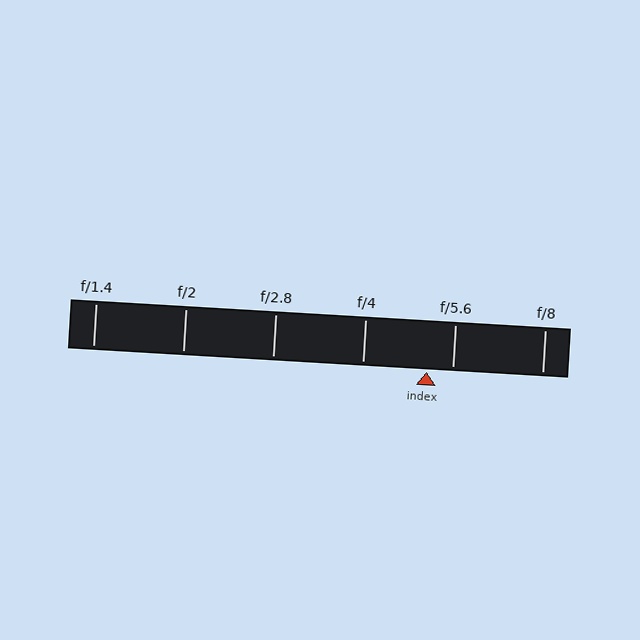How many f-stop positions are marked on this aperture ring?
There are 6 f-stop positions marked.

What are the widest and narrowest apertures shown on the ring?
The widest aperture shown is f/1.4 and the narrowest is f/8.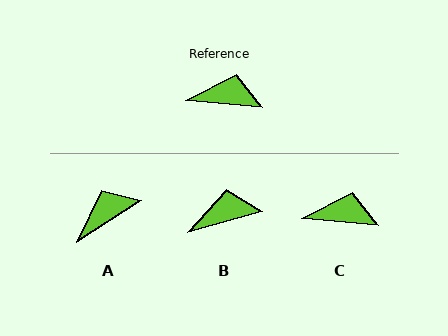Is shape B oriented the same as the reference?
No, it is off by about 21 degrees.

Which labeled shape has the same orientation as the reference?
C.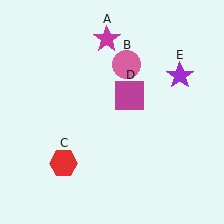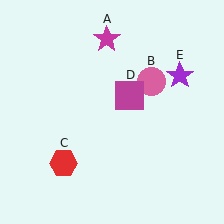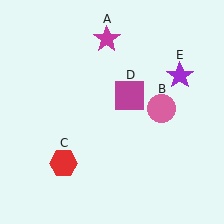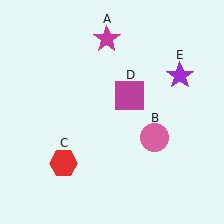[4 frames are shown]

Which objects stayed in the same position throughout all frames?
Magenta star (object A) and red hexagon (object C) and magenta square (object D) and purple star (object E) remained stationary.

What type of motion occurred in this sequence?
The pink circle (object B) rotated clockwise around the center of the scene.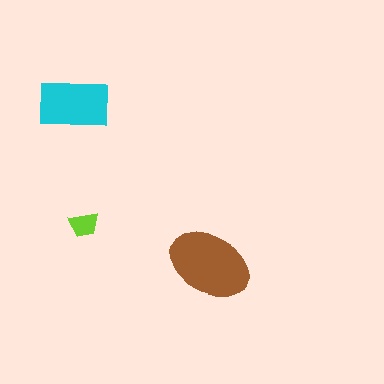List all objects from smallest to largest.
The lime trapezoid, the cyan rectangle, the brown ellipse.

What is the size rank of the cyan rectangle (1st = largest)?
2nd.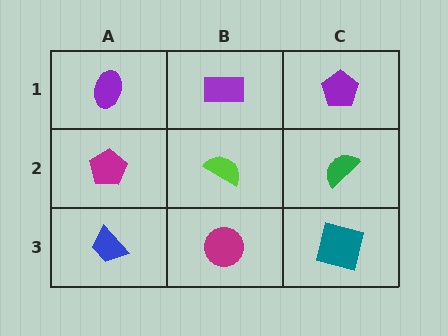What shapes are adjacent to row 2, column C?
A purple pentagon (row 1, column C), a teal square (row 3, column C), a lime semicircle (row 2, column B).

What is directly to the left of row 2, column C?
A lime semicircle.